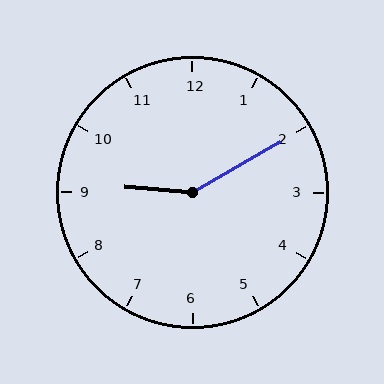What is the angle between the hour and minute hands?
Approximately 145 degrees.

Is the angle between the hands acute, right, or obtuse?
It is obtuse.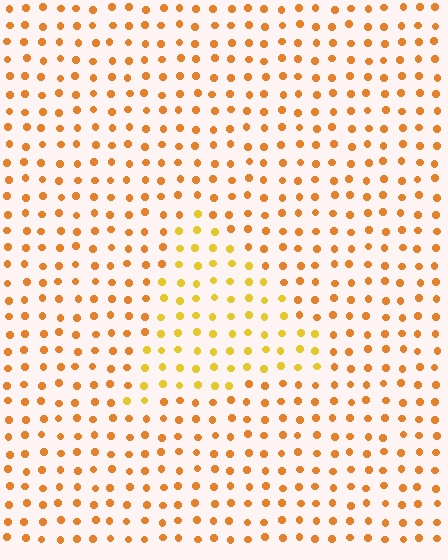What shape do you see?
I see a triangle.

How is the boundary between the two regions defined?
The boundary is defined purely by a slight shift in hue (about 24 degrees). Spacing, size, and orientation are identical on both sides.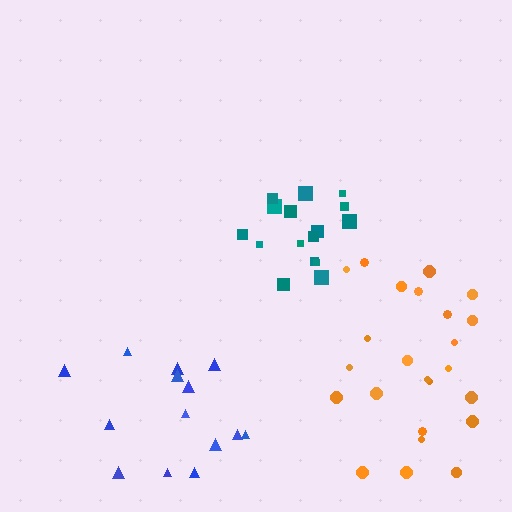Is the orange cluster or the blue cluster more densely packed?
Orange.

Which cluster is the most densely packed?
Teal.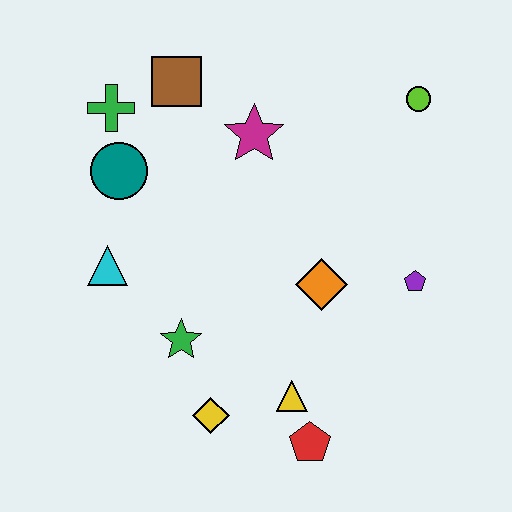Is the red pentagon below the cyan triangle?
Yes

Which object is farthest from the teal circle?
The red pentagon is farthest from the teal circle.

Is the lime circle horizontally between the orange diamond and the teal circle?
No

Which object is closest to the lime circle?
The magenta star is closest to the lime circle.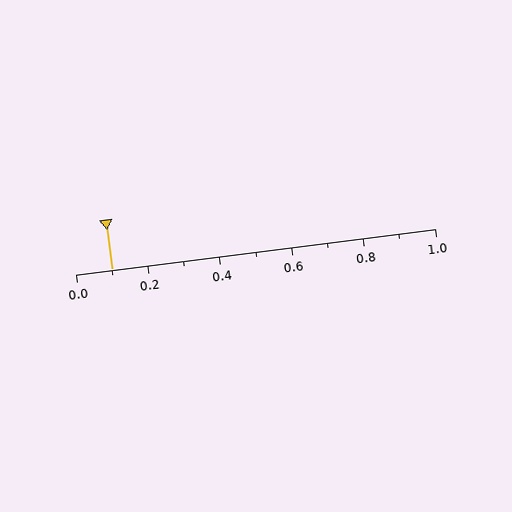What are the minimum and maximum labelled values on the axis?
The axis runs from 0.0 to 1.0.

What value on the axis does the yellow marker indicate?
The marker indicates approximately 0.1.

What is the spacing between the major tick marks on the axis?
The major ticks are spaced 0.2 apart.